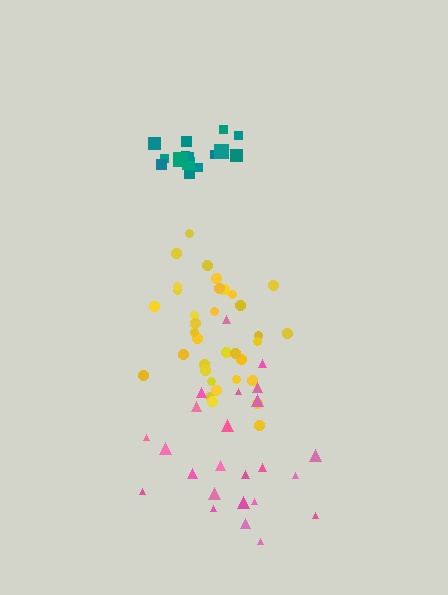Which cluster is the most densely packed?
Teal.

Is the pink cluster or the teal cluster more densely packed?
Teal.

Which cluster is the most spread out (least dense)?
Pink.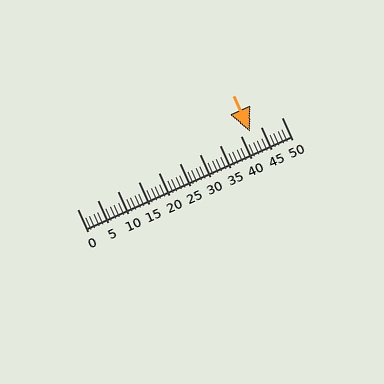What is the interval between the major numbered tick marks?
The major tick marks are spaced 5 units apart.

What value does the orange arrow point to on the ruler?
The orange arrow points to approximately 42.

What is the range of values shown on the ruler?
The ruler shows values from 0 to 50.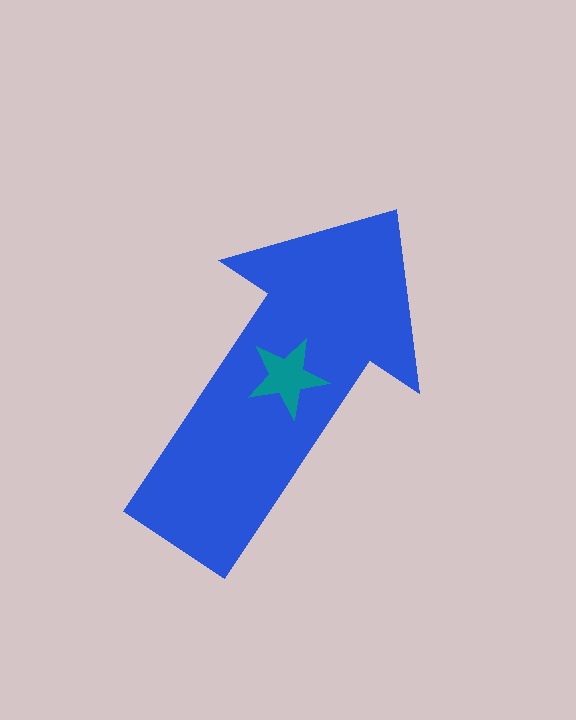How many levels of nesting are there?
2.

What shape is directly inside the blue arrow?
The teal star.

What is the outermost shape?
The blue arrow.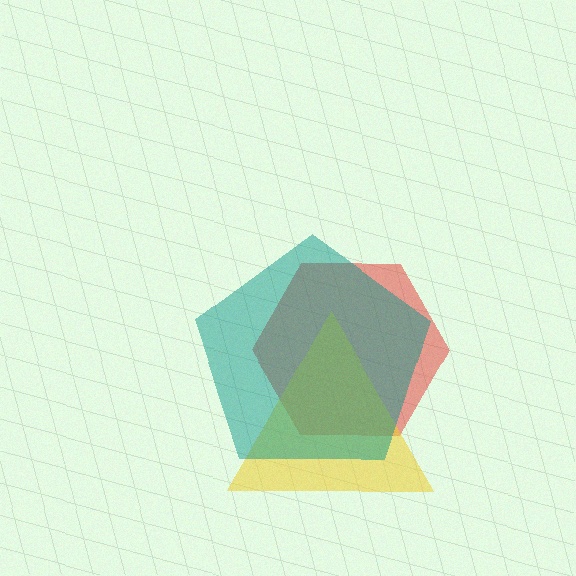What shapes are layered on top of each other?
The layered shapes are: a red hexagon, a yellow triangle, a teal pentagon.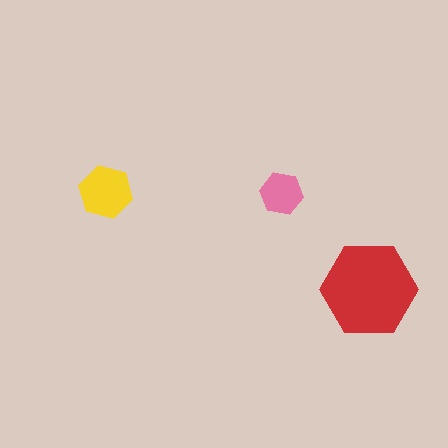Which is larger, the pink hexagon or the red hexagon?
The red one.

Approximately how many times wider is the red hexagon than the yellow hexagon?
About 2 times wider.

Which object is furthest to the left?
The yellow hexagon is leftmost.